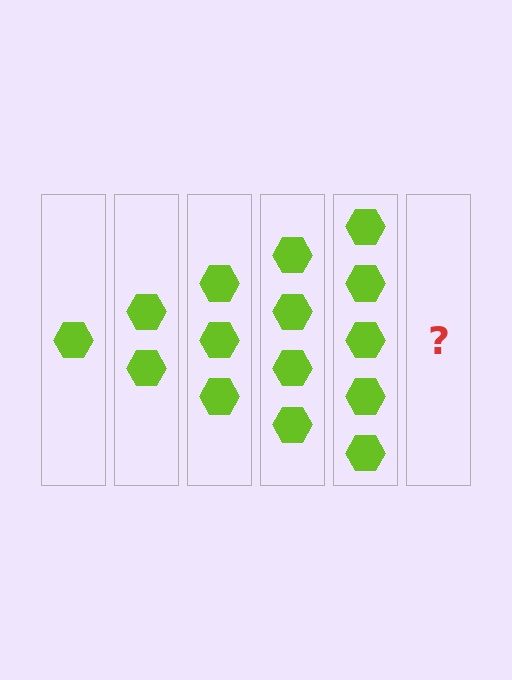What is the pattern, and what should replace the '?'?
The pattern is that each step adds one more hexagon. The '?' should be 6 hexagons.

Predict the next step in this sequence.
The next step is 6 hexagons.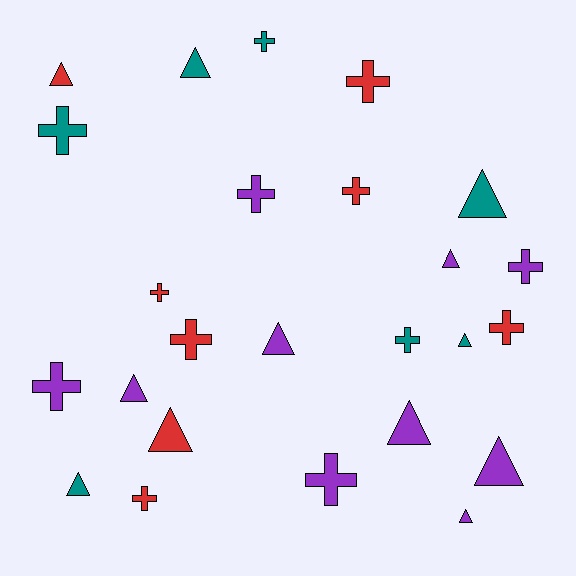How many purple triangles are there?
There are 6 purple triangles.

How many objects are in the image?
There are 25 objects.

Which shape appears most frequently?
Cross, with 13 objects.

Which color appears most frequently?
Purple, with 10 objects.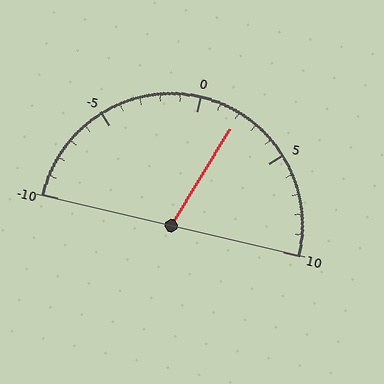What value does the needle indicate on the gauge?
The needle indicates approximately 2.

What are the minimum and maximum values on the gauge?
The gauge ranges from -10 to 10.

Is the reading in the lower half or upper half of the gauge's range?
The reading is in the upper half of the range (-10 to 10).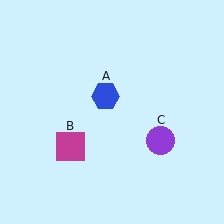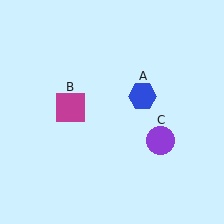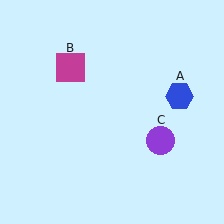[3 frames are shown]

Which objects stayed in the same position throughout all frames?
Purple circle (object C) remained stationary.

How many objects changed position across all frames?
2 objects changed position: blue hexagon (object A), magenta square (object B).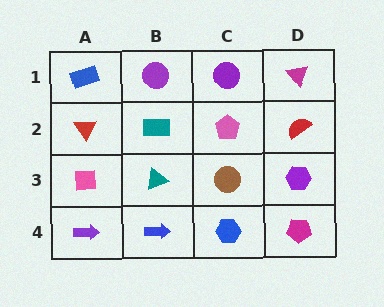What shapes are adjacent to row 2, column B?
A purple circle (row 1, column B), a teal triangle (row 3, column B), a red triangle (row 2, column A), a pink pentagon (row 2, column C).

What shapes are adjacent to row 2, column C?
A purple circle (row 1, column C), a brown circle (row 3, column C), a teal rectangle (row 2, column B), a red semicircle (row 2, column D).